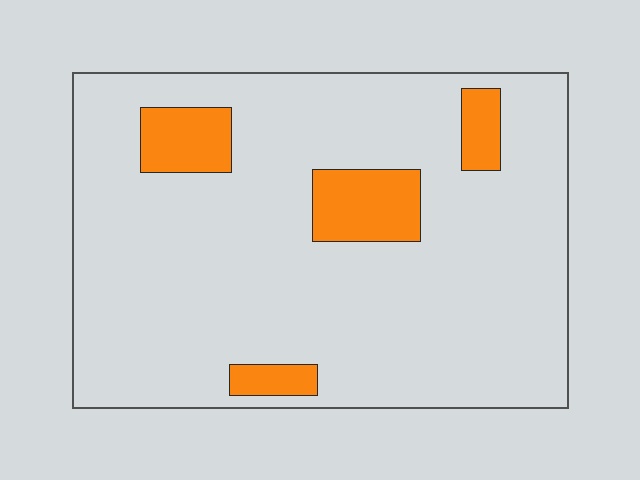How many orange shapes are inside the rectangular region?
4.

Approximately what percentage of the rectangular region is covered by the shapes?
Approximately 10%.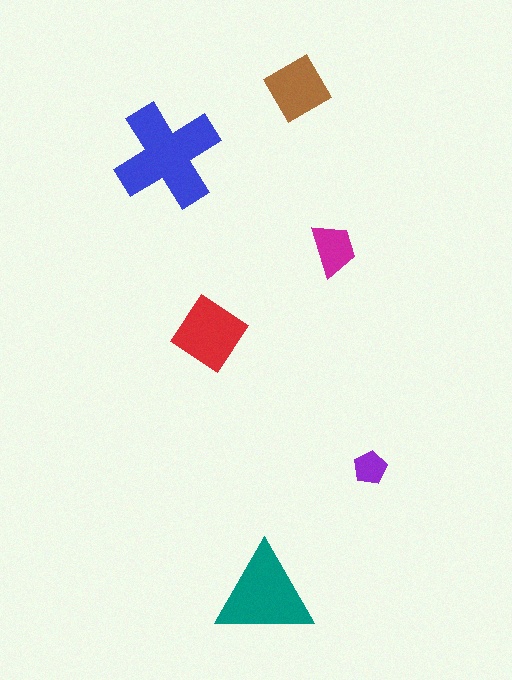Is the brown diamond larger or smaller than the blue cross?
Smaller.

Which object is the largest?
The blue cross.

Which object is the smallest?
The purple pentagon.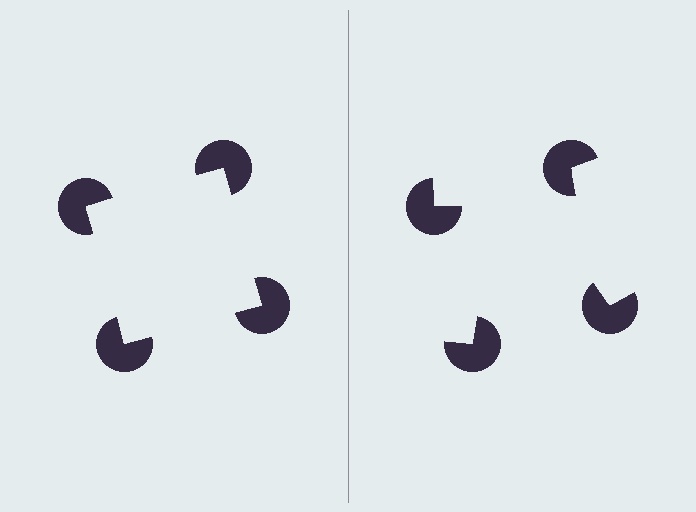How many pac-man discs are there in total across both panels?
8 — 4 on each side.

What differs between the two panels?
The pac-man discs are positioned identically on both sides; only the wedge orientations differ. On the left they align to a square; on the right they are misaligned.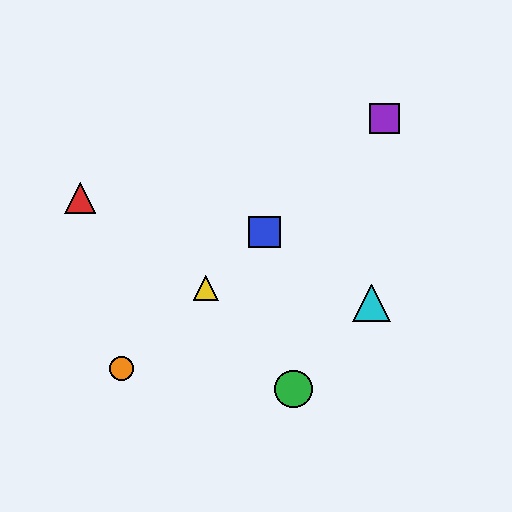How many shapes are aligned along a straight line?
4 shapes (the blue square, the yellow triangle, the purple square, the orange circle) are aligned along a straight line.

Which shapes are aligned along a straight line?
The blue square, the yellow triangle, the purple square, the orange circle are aligned along a straight line.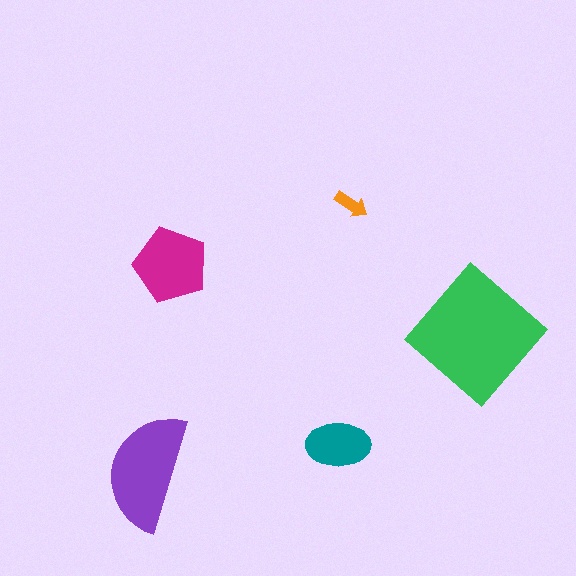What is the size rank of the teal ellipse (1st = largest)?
4th.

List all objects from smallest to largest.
The orange arrow, the teal ellipse, the magenta pentagon, the purple semicircle, the green diamond.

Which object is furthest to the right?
The green diamond is rightmost.